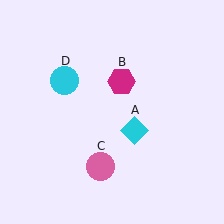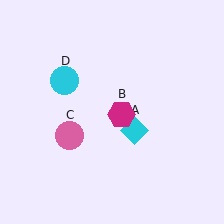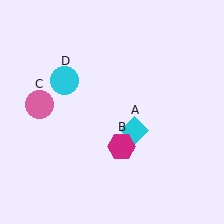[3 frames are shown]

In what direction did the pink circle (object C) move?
The pink circle (object C) moved up and to the left.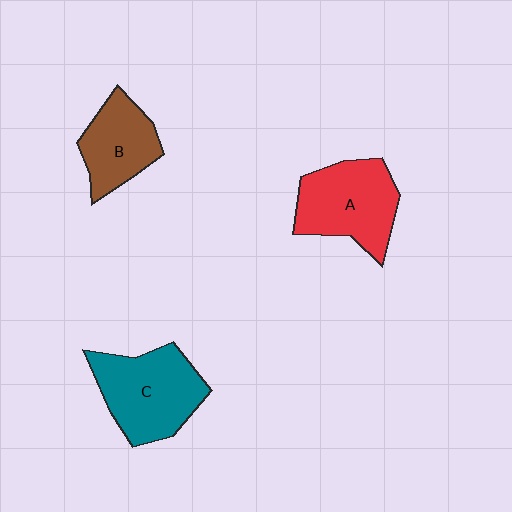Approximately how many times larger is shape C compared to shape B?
Approximately 1.4 times.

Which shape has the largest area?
Shape C (teal).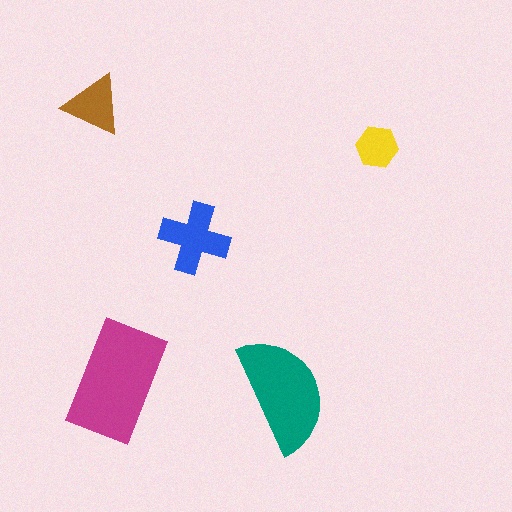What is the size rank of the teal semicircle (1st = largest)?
2nd.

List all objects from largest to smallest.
The magenta rectangle, the teal semicircle, the blue cross, the brown triangle, the yellow hexagon.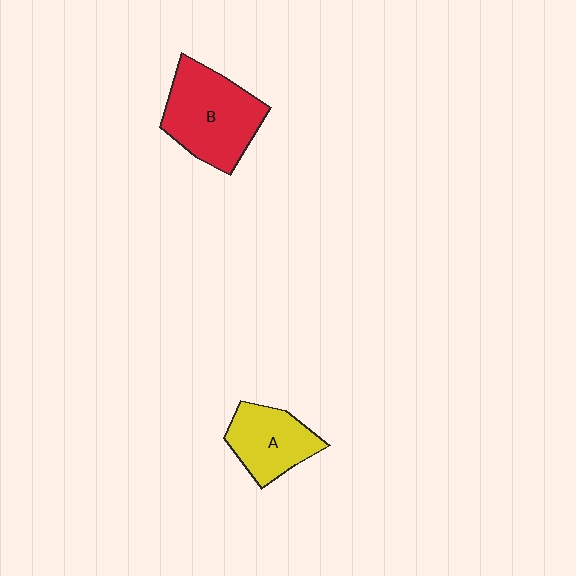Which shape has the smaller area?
Shape A (yellow).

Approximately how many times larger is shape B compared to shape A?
Approximately 1.5 times.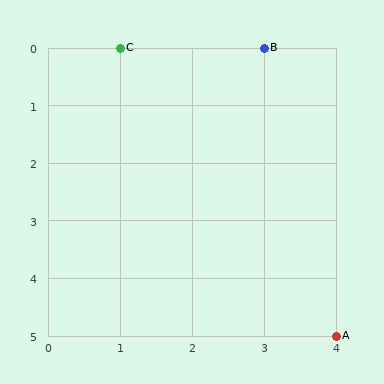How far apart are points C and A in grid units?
Points C and A are 3 columns and 5 rows apart (about 5.8 grid units diagonally).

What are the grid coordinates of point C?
Point C is at grid coordinates (1, 0).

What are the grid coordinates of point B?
Point B is at grid coordinates (3, 0).